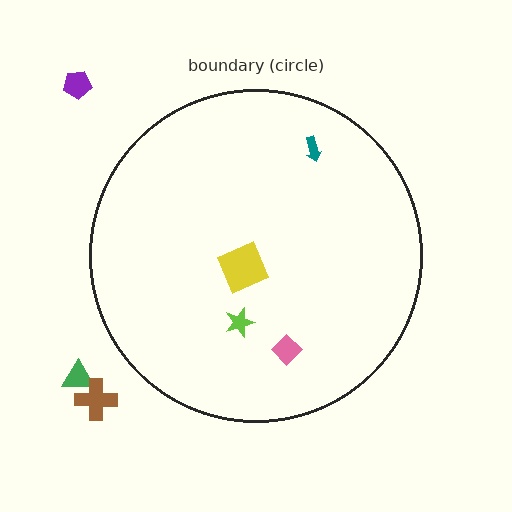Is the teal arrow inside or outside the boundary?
Inside.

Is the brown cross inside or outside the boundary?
Outside.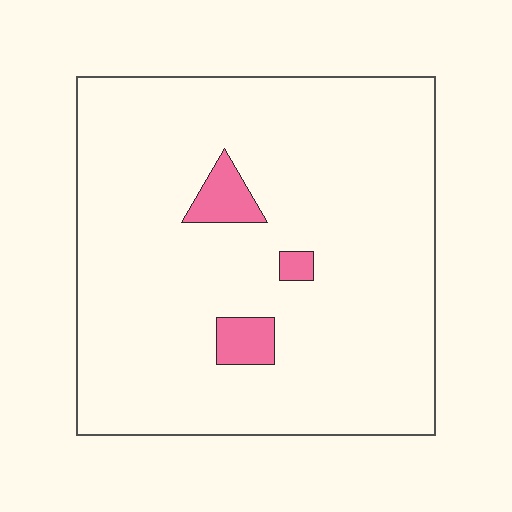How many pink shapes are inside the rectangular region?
3.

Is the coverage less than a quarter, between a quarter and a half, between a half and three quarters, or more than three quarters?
Less than a quarter.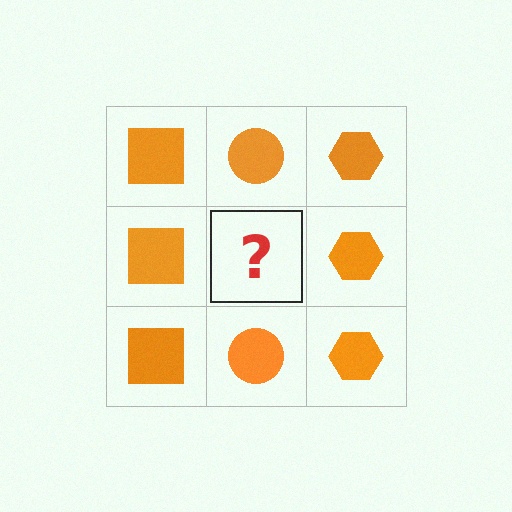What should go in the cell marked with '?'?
The missing cell should contain an orange circle.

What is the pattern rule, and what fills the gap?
The rule is that each column has a consistent shape. The gap should be filled with an orange circle.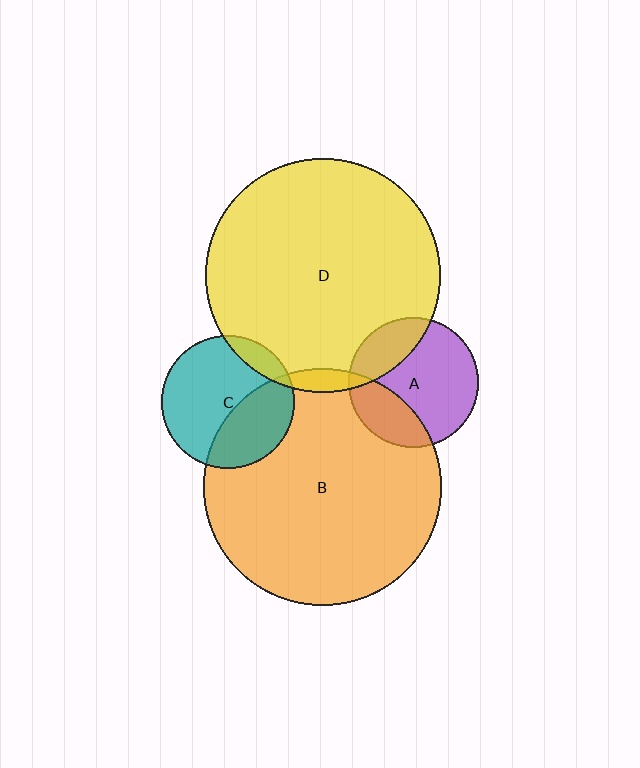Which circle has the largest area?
Circle B (orange).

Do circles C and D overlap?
Yes.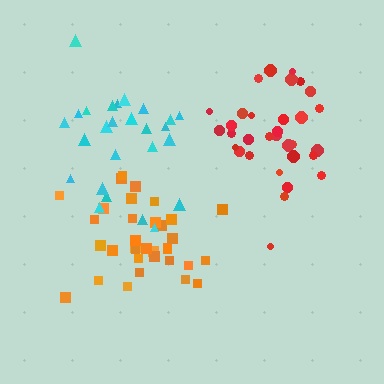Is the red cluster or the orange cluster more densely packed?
Red.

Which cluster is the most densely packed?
Red.